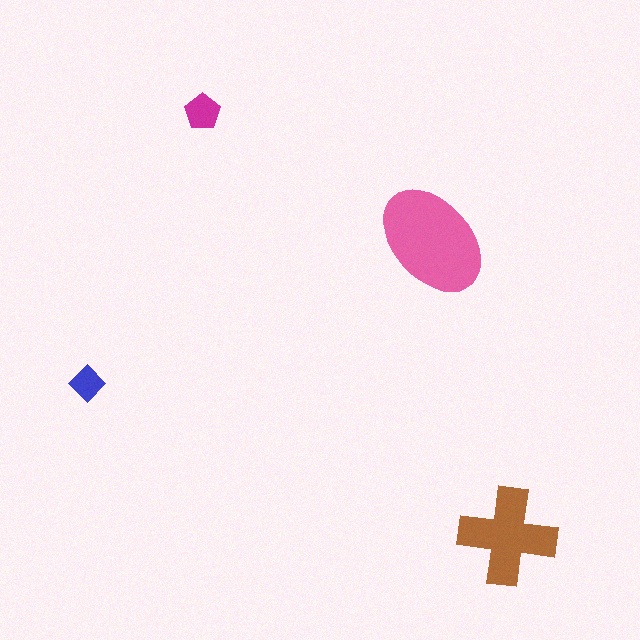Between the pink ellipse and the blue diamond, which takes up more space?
The pink ellipse.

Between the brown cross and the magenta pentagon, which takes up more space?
The brown cross.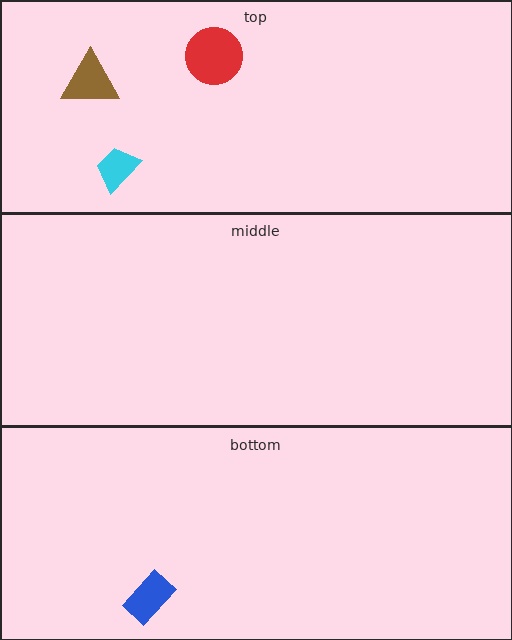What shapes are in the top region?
The cyan trapezoid, the brown triangle, the red circle.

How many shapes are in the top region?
3.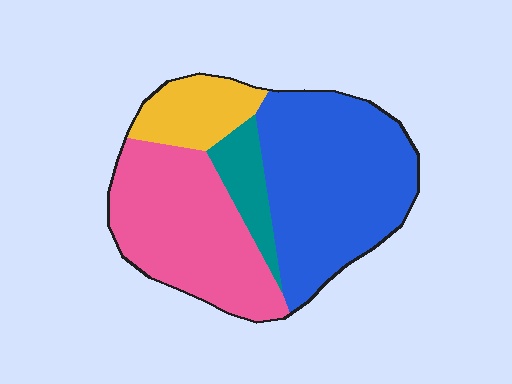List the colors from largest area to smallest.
From largest to smallest: blue, pink, yellow, teal.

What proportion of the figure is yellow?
Yellow covers around 15% of the figure.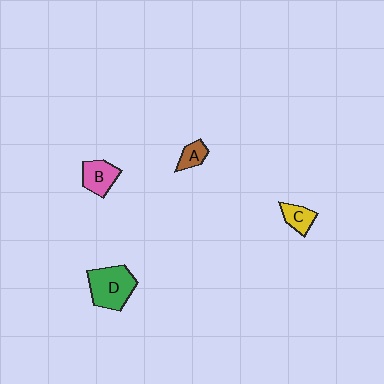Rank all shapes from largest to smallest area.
From largest to smallest: D (green), B (pink), C (yellow), A (brown).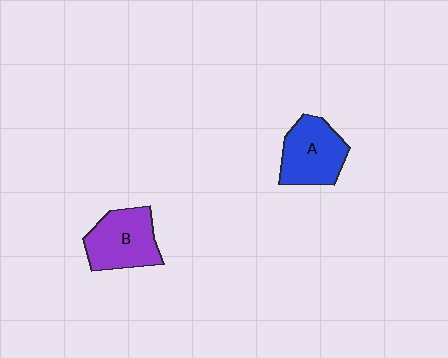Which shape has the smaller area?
Shape A (blue).